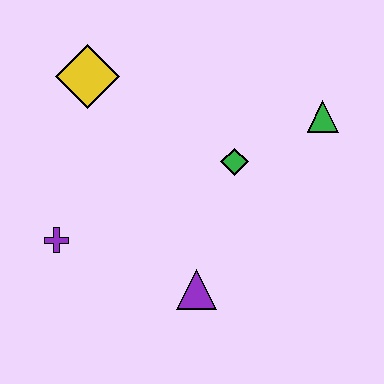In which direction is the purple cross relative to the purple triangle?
The purple cross is to the left of the purple triangle.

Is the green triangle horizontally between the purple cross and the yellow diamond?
No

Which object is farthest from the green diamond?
The purple cross is farthest from the green diamond.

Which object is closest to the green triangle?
The green diamond is closest to the green triangle.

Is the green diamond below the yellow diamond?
Yes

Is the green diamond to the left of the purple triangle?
No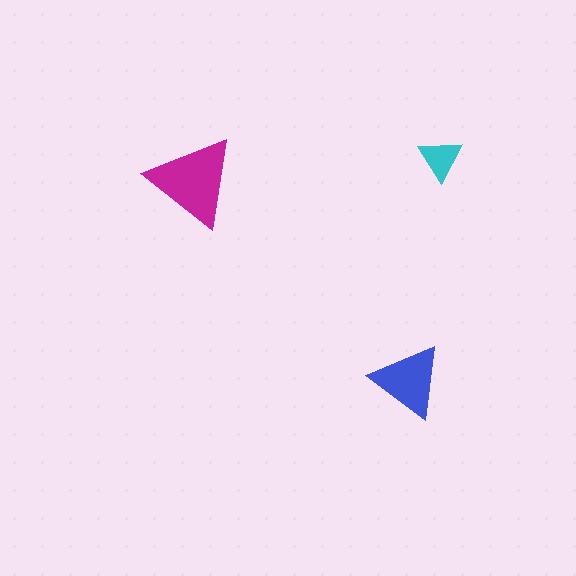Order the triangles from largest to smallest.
the magenta one, the blue one, the cyan one.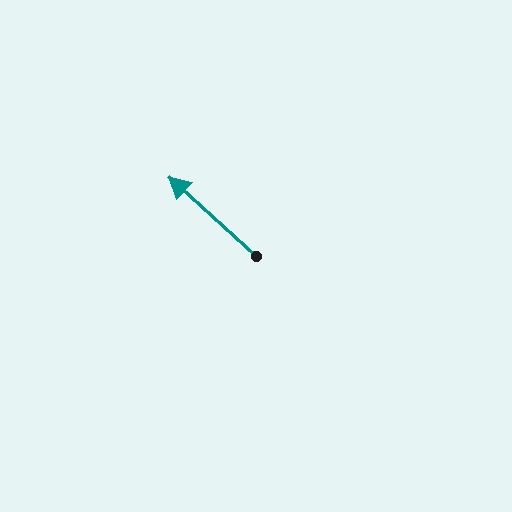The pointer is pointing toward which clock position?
Roughly 10 o'clock.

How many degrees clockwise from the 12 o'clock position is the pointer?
Approximately 312 degrees.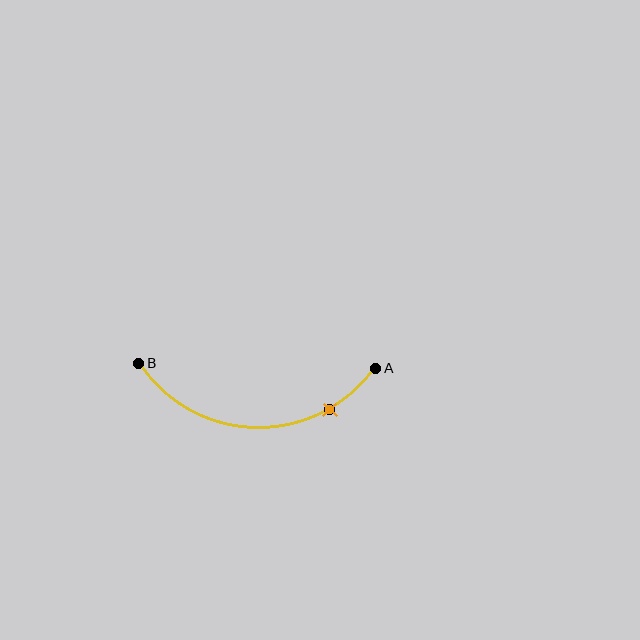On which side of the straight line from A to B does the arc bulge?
The arc bulges below the straight line connecting A and B.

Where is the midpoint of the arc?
The arc midpoint is the point on the curve farthest from the straight line joining A and B. It sits below that line.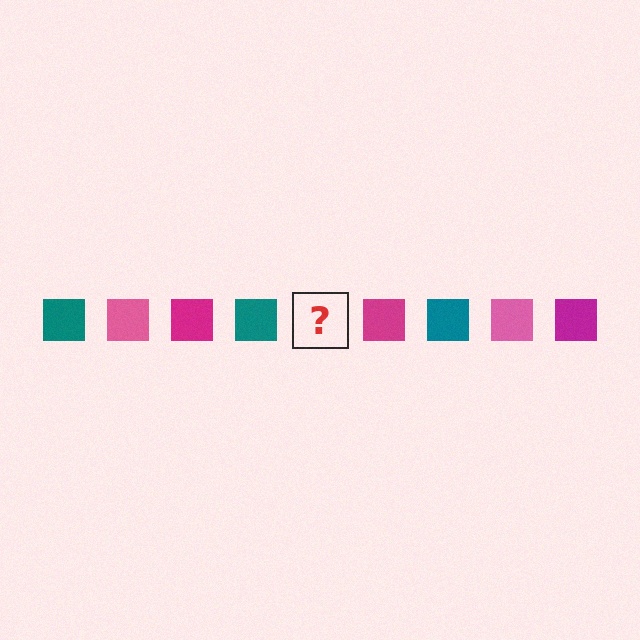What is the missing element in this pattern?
The missing element is a pink square.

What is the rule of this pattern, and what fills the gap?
The rule is that the pattern cycles through teal, pink, magenta squares. The gap should be filled with a pink square.